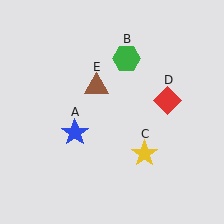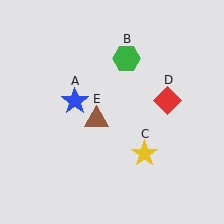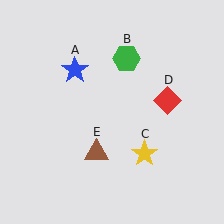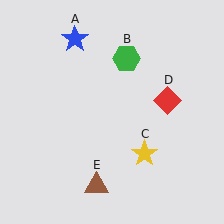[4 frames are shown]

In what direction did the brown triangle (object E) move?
The brown triangle (object E) moved down.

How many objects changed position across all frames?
2 objects changed position: blue star (object A), brown triangle (object E).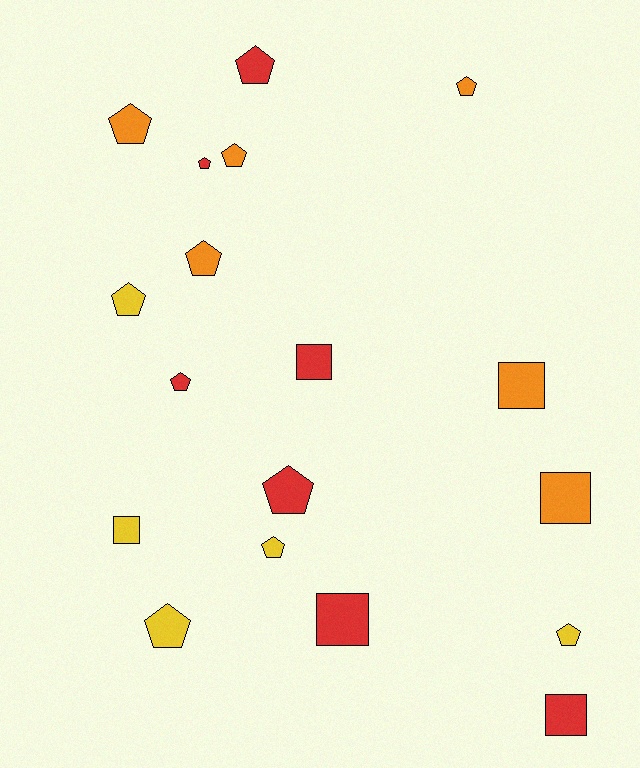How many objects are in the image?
There are 18 objects.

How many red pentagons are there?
There are 4 red pentagons.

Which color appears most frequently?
Red, with 7 objects.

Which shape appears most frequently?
Pentagon, with 12 objects.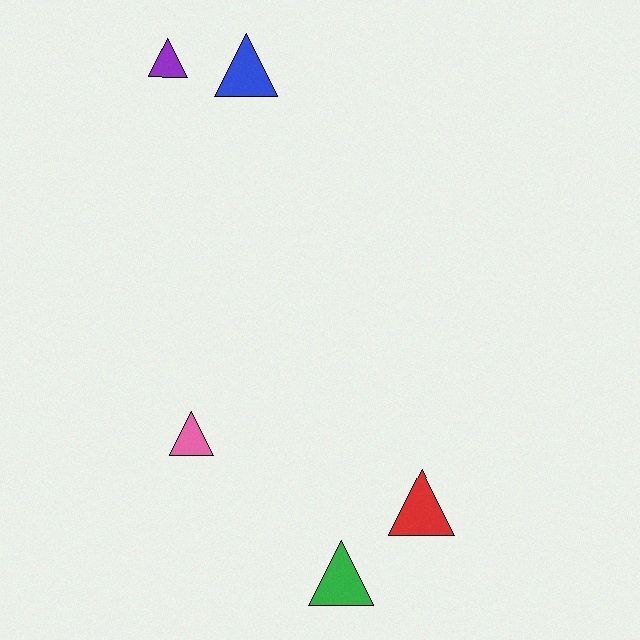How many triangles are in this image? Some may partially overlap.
There are 5 triangles.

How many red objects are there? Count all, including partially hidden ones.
There is 1 red object.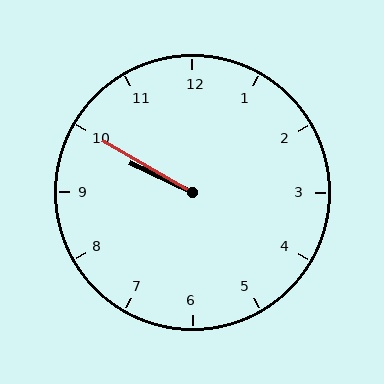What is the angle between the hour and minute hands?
Approximately 5 degrees.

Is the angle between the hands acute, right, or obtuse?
It is acute.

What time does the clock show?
9:50.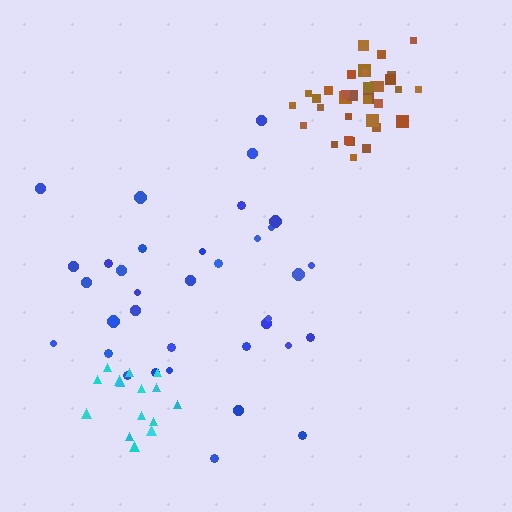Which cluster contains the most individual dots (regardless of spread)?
Blue (35).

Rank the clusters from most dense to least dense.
brown, cyan, blue.